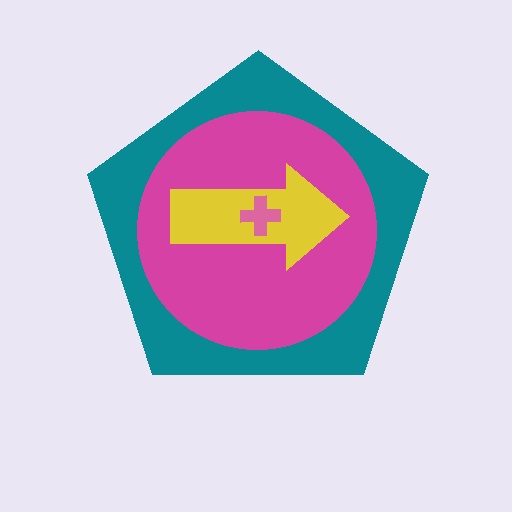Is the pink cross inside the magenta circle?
Yes.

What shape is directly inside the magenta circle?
The yellow arrow.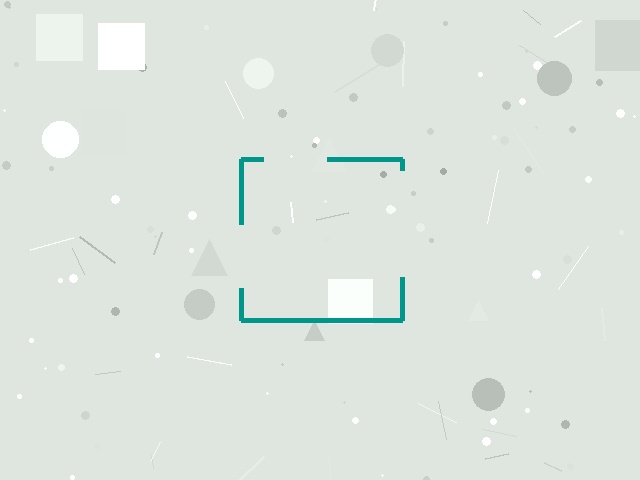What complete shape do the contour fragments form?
The contour fragments form a square.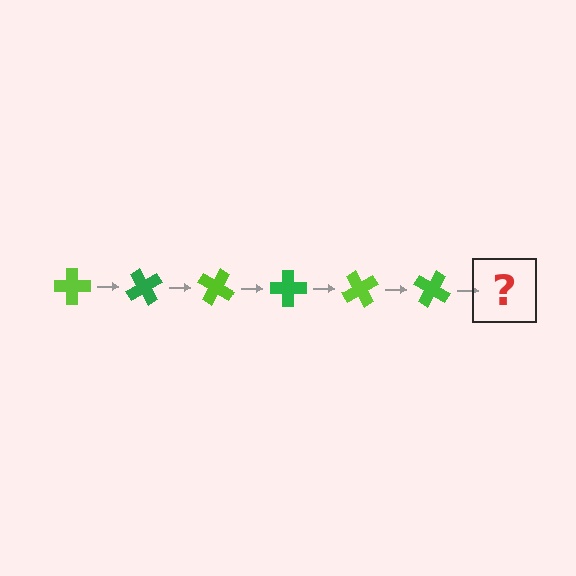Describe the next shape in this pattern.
It should be a lime cross, rotated 360 degrees from the start.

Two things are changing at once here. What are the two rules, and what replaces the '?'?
The two rules are that it rotates 60 degrees each step and the color cycles through lime and green. The '?' should be a lime cross, rotated 360 degrees from the start.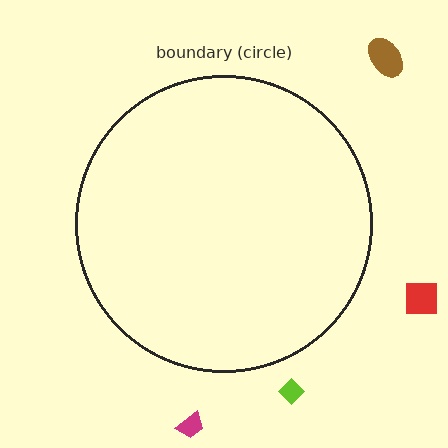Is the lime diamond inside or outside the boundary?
Outside.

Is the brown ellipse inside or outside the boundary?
Outside.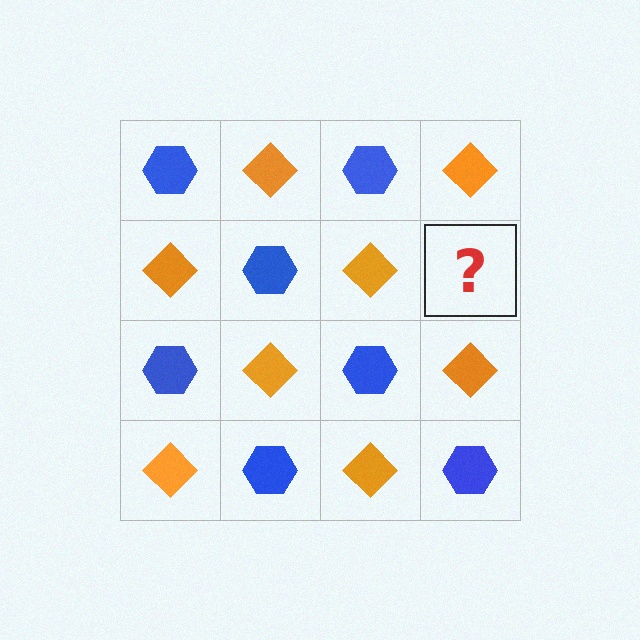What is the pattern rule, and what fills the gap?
The rule is that it alternates blue hexagon and orange diamond in a checkerboard pattern. The gap should be filled with a blue hexagon.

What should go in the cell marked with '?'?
The missing cell should contain a blue hexagon.